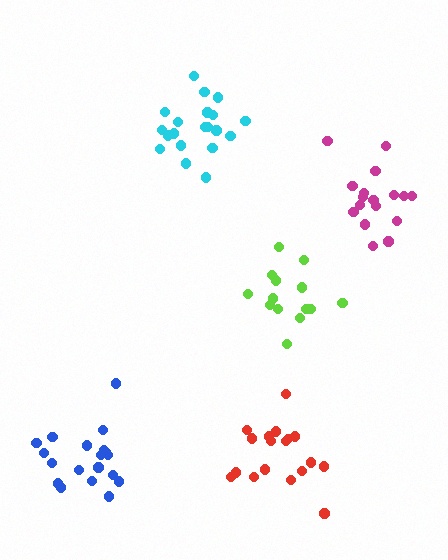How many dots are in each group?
Group 1: 14 dots, Group 2: 20 dots, Group 3: 18 dots, Group 4: 19 dots, Group 5: 17 dots (88 total).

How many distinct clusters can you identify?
There are 5 distinct clusters.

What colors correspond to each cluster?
The clusters are colored: lime, cyan, red, blue, magenta.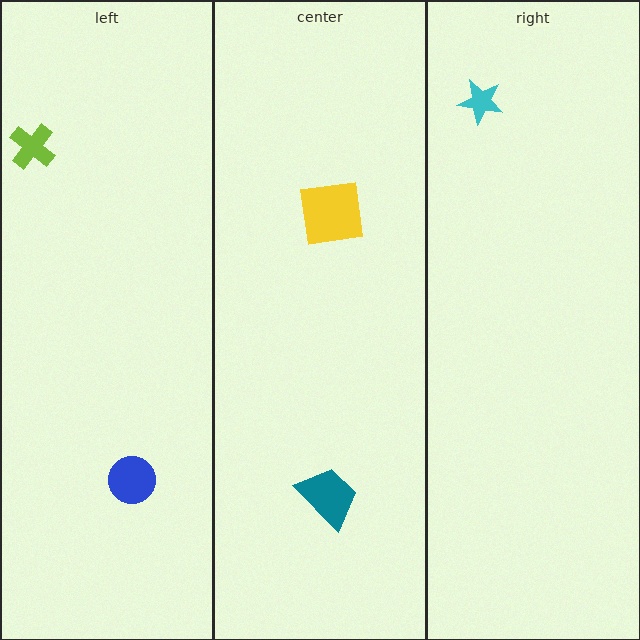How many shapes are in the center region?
2.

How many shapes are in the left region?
2.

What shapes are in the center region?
The teal trapezoid, the yellow square.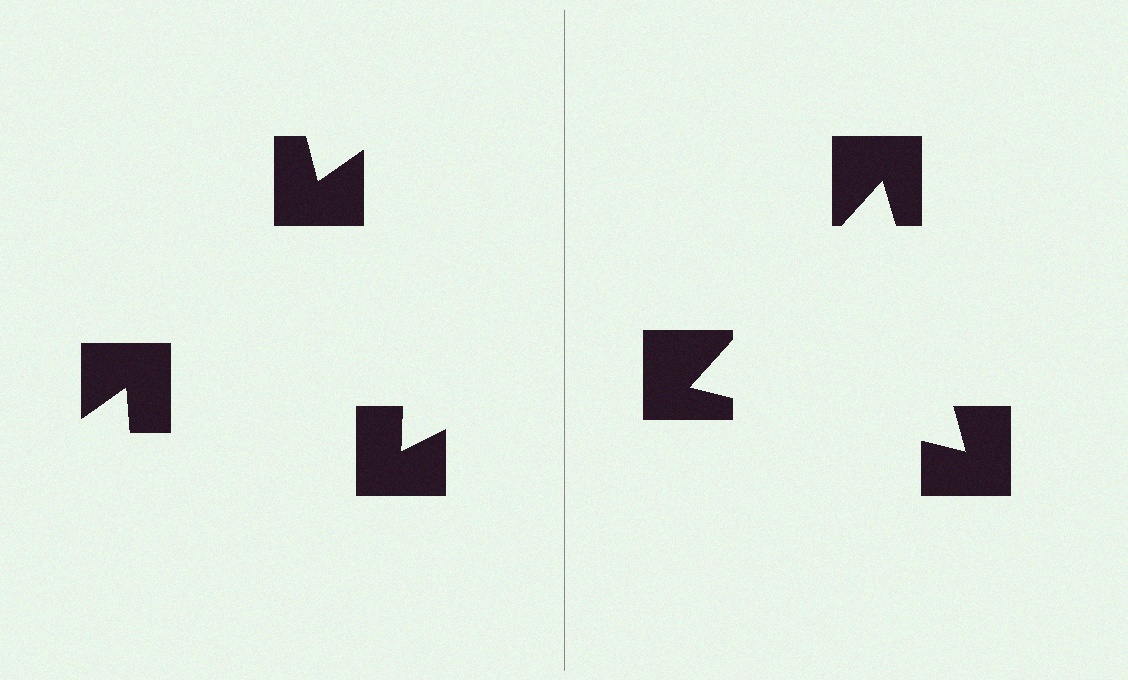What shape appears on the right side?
An illusory triangle.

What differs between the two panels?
The notched squares are positioned identically on both sides; only the wedge orientations differ. On the right they align to a triangle; on the left they are misaligned.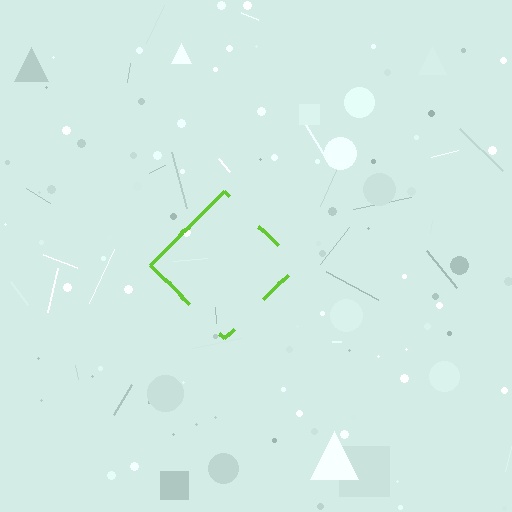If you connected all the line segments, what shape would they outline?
They would outline a diamond.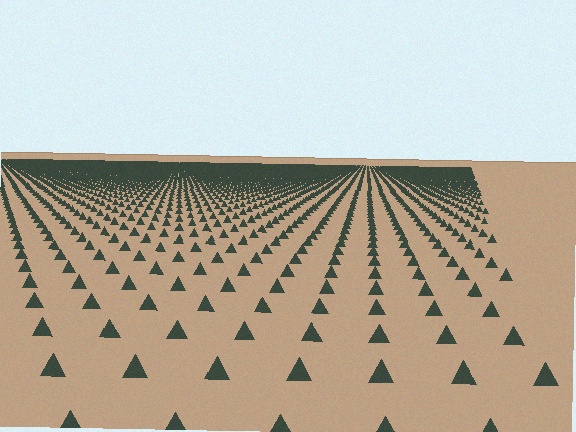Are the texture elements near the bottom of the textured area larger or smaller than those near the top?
Larger. Near the bottom, elements are closer to the viewer and appear at a bigger on-screen size.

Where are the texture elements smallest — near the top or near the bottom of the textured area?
Near the top.